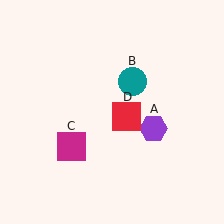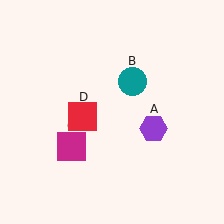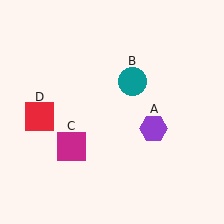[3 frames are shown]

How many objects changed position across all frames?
1 object changed position: red square (object D).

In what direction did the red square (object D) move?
The red square (object D) moved left.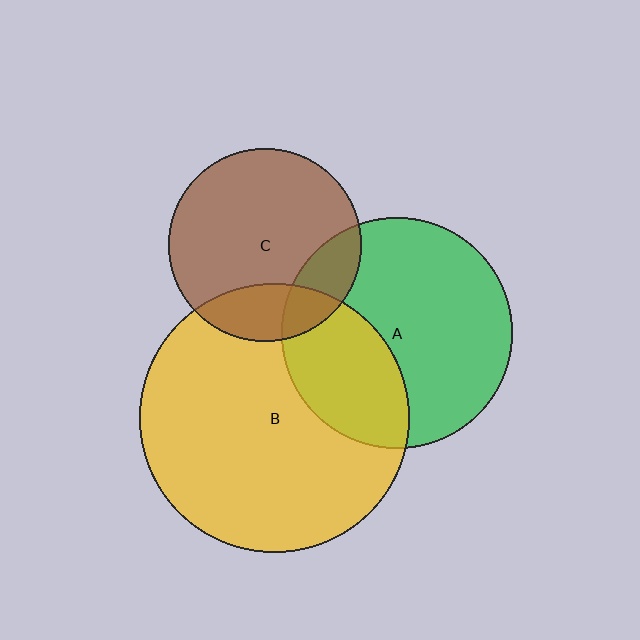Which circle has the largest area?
Circle B (yellow).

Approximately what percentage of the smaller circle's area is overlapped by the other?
Approximately 15%.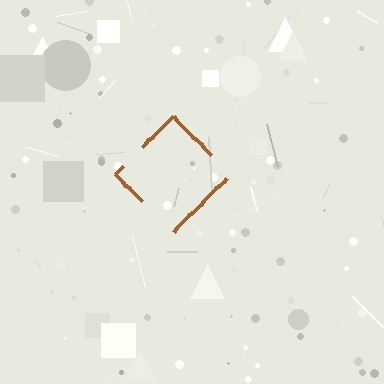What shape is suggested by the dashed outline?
The dashed outline suggests a diamond.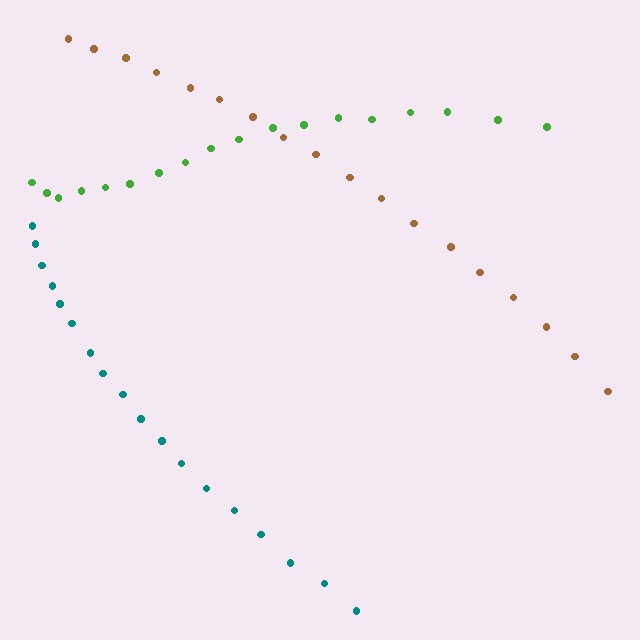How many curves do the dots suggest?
There are 3 distinct paths.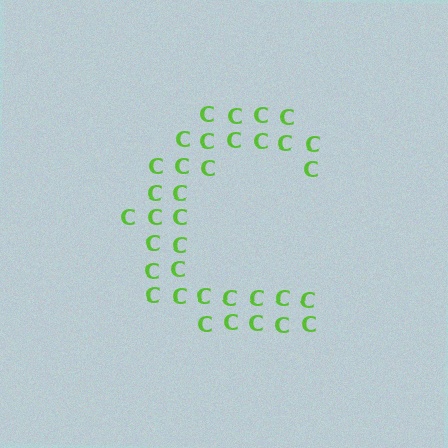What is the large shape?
The large shape is the letter C.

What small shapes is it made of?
It is made of small letter C's.